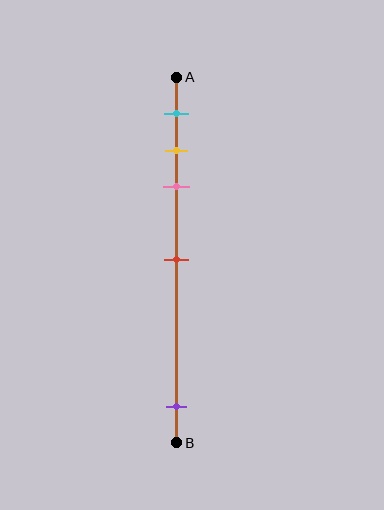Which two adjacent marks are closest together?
The yellow and pink marks are the closest adjacent pair.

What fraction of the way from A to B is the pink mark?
The pink mark is approximately 30% (0.3) of the way from A to B.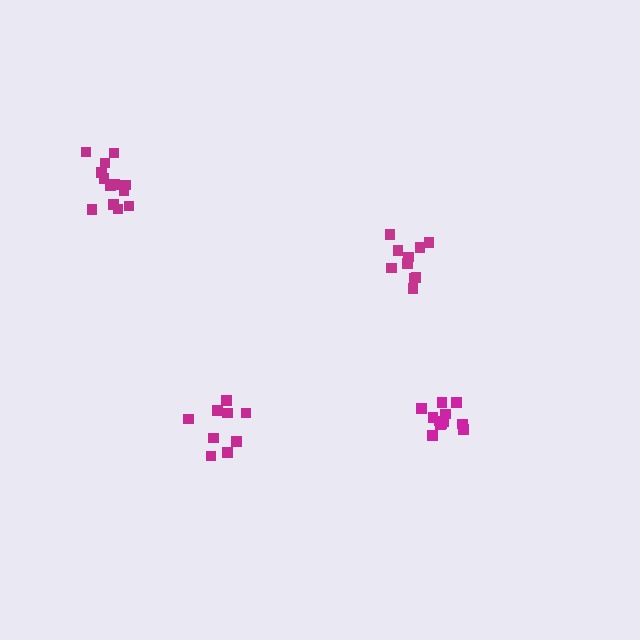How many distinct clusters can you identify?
There are 4 distinct clusters.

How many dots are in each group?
Group 1: 10 dots, Group 2: 9 dots, Group 3: 12 dots, Group 4: 13 dots (44 total).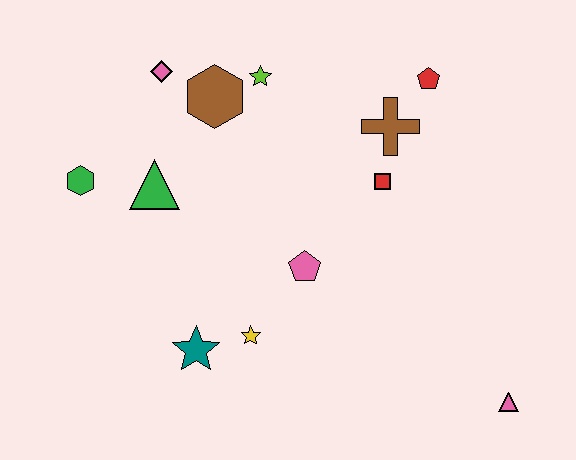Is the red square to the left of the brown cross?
Yes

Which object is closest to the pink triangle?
The pink pentagon is closest to the pink triangle.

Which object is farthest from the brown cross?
The green hexagon is farthest from the brown cross.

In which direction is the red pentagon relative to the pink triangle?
The red pentagon is above the pink triangle.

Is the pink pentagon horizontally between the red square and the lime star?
Yes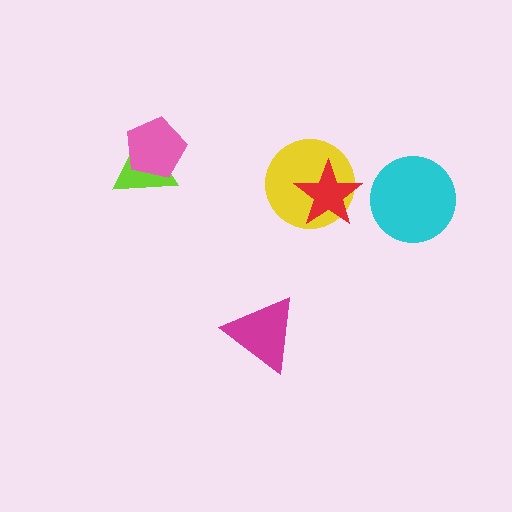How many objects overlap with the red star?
1 object overlaps with the red star.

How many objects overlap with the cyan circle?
0 objects overlap with the cyan circle.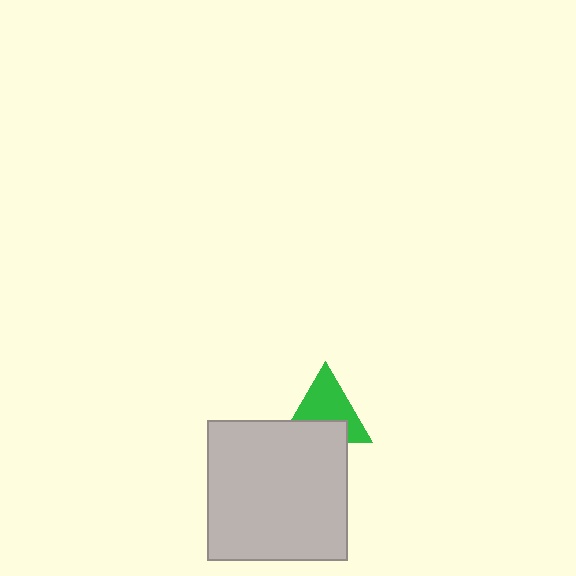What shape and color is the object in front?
The object in front is a light gray square.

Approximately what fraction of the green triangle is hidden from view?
Roughly 38% of the green triangle is hidden behind the light gray square.